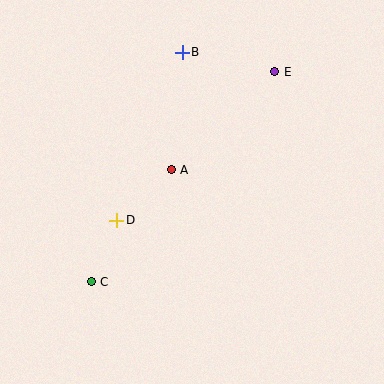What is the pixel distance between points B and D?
The distance between B and D is 180 pixels.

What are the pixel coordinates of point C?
Point C is at (91, 282).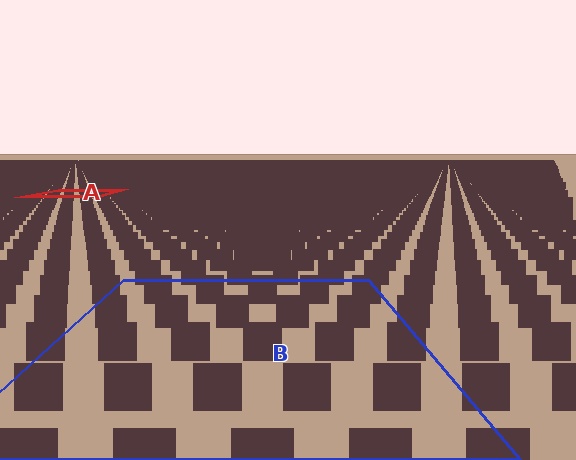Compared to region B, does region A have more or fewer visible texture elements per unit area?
Region A has more texture elements per unit area — they are packed more densely because it is farther away.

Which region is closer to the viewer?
Region B is closer. The texture elements there are larger and more spread out.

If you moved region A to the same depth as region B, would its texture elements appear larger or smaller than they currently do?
They would appear larger. At a closer depth, the same texture elements are projected at a bigger on-screen size.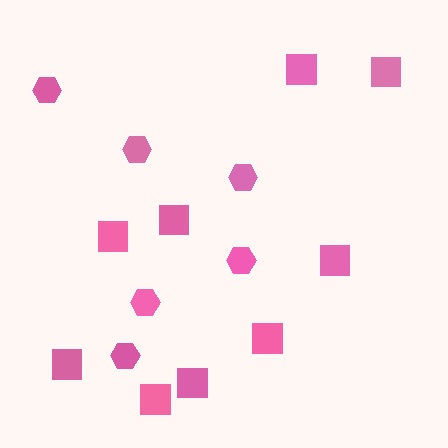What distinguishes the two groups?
There are 2 groups: one group of squares (9) and one group of hexagons (6).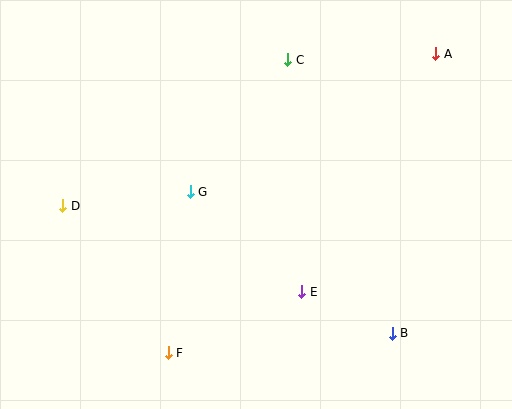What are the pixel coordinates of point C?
Point C is at (288, 60).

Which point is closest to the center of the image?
Point G at (190, 192) is closest to the center.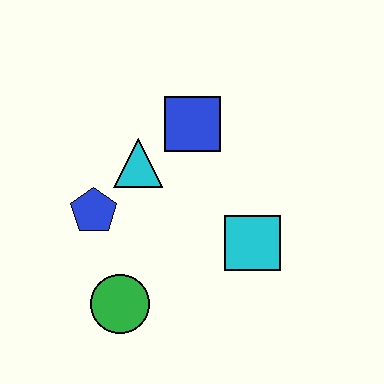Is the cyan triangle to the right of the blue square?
No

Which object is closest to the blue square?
The cyan triangle is closest to the blue square.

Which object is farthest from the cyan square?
The blue pentagon is farthest from the cyan square.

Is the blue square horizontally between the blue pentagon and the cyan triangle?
No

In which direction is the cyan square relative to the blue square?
The cyan square is below the blue square.